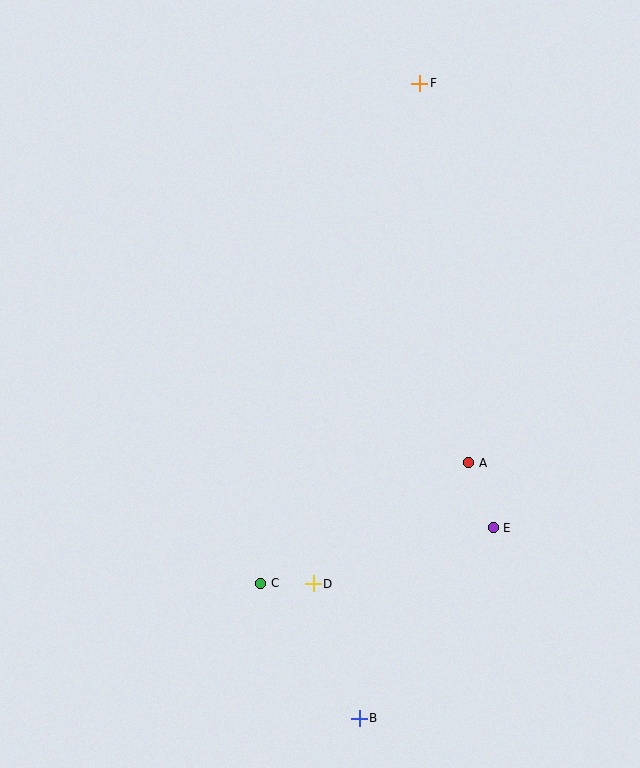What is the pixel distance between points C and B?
The distance between C and B is 167 pixels.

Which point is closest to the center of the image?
Point A at (469, 463) is closest to the center.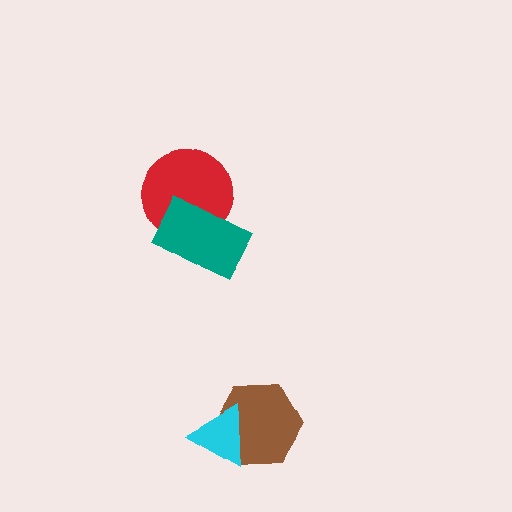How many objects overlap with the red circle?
1 object overlaps with the red circle.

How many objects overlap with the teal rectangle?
1 object overlaps with the teal rectangle.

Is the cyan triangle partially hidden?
No, no other shape covers it.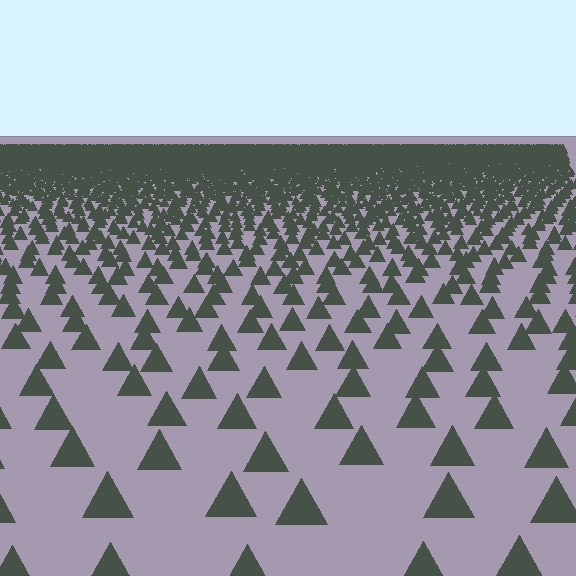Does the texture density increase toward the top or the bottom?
Density increases toward the top.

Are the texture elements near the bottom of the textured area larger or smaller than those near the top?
Larger. Near the bottom, elements are closer to the viewer and appear at a bigger on-screen size.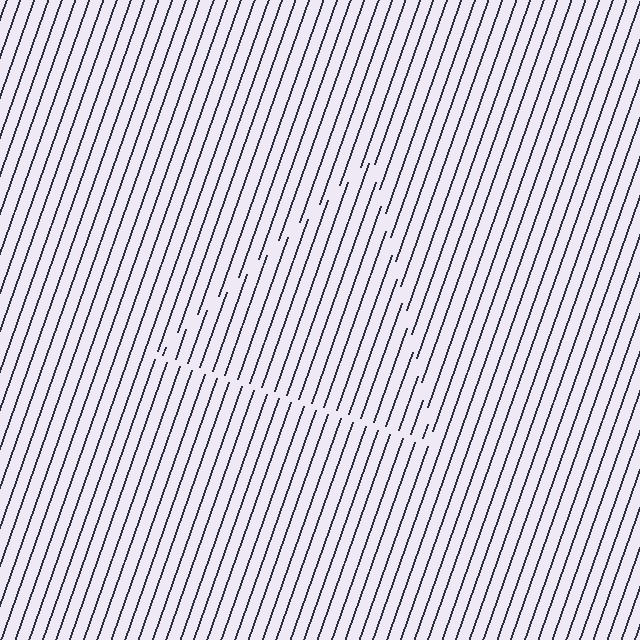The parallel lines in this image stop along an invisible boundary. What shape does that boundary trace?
An illusory triangle. The interior of the shape contains the same grating, shifted by half a period — the contour is defined by the phase discontinuity where line-ends from the inner and outer gratings abut.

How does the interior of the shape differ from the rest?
The interior of the shape contains the same grating, shifted by half a period — the contour is defined by the phase discontinuity where line-ends from the inner and outer gratings abut.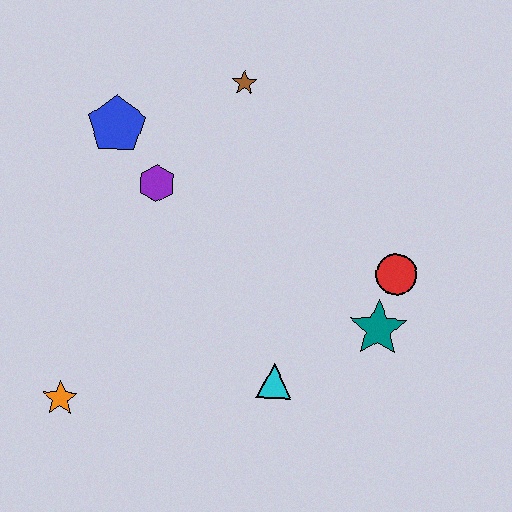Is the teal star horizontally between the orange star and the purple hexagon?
No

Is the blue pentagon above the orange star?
Yes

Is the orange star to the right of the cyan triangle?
No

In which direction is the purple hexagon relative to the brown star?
The purple hexagon is below the brown star.